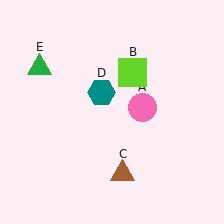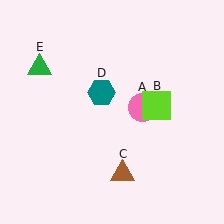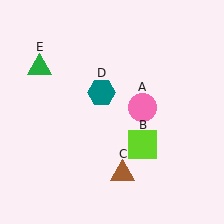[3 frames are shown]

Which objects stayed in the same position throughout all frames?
Pink circle (object A) and brown triangle (object C) and teal hexagon (object D) and green triangle (object E) remained stationary.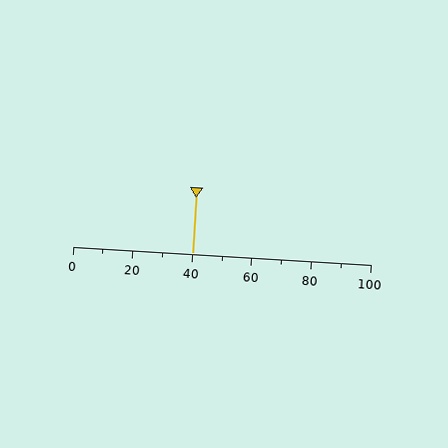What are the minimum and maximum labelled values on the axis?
The axis runs from 0 to 100.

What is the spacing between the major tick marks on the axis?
The major ticks are spaced 20 apart.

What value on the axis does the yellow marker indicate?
The marker indicates approximately 40.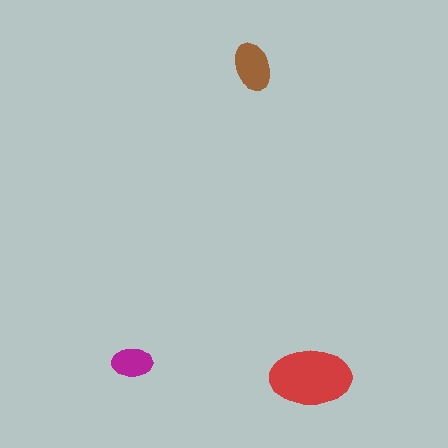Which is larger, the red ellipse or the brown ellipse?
The red one.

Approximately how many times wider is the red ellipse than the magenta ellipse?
About 2 times wider.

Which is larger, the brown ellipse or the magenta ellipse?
The brown one.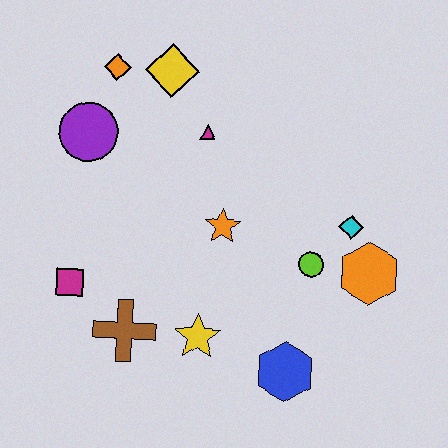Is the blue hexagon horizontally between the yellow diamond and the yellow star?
No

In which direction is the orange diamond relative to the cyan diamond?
The orange diamond is to the left of the cyan diamond.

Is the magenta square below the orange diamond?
Yes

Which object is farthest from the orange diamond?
The blue hexagon is farthest from the orange diamond.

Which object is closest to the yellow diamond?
The orange diamond is closest to the yellow diamond.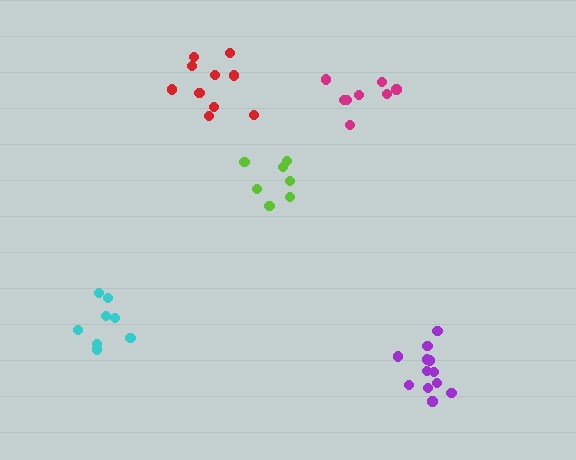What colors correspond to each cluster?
The clusters are colored: lime, red, cyan, purple, magenta.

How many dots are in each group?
Group 1: 7 dots, Group 2: 10 dots, Group 3: 8 dots, Group 4: 12 dots, Group 5: 8 dots (45 total).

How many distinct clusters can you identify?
There are 5 distinct clusters.